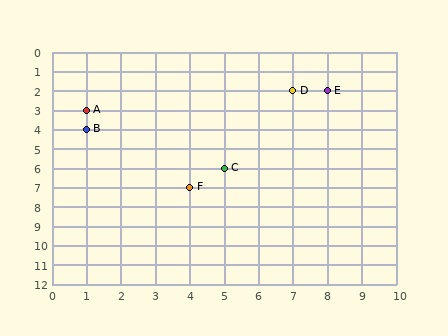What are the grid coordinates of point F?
Point F is at grid coordinates (4, 7).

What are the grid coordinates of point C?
Point C is at grid coordinates (5, 6).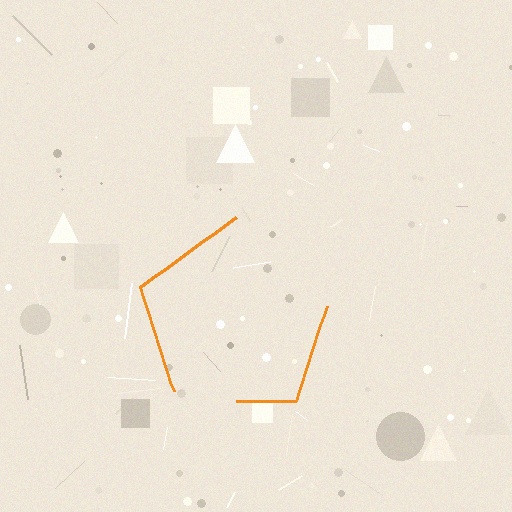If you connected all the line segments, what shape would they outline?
They would outline a pentagon.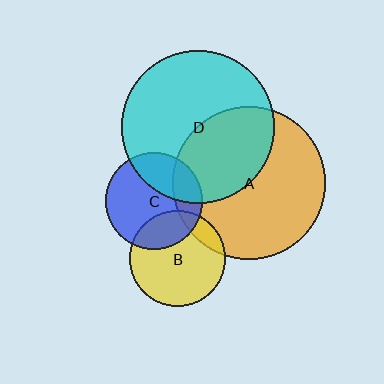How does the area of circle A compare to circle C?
Approximately 2.5 times.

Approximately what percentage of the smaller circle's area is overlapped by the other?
Approximately 15%.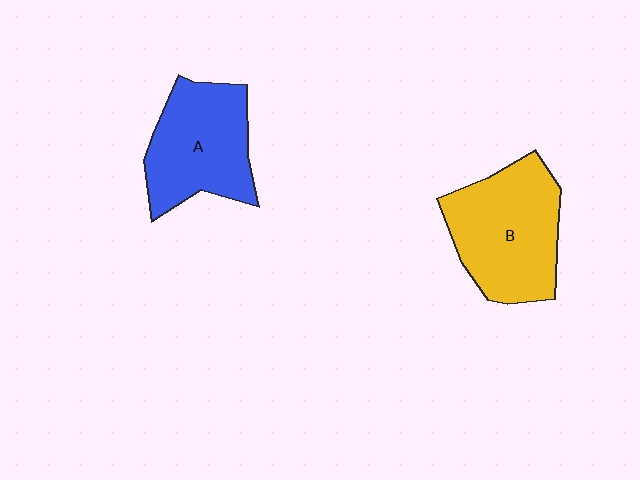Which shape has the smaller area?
Shape A (blue).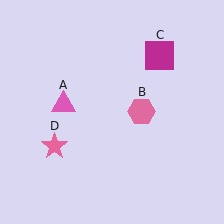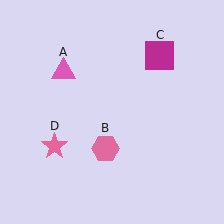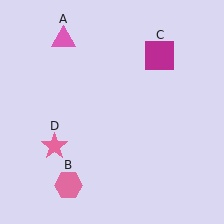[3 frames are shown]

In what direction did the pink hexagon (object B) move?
The pink hexagon (object B) moved down and to the left.